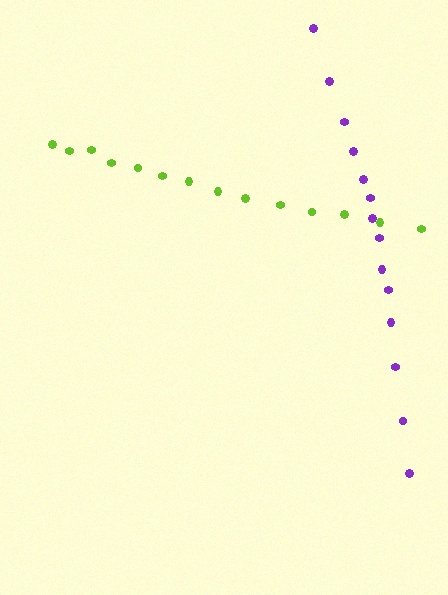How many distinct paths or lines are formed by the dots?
There are 2 distinct paths.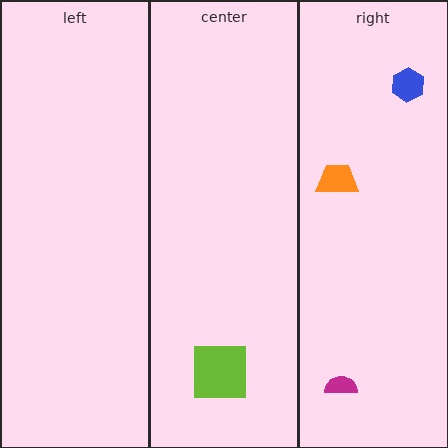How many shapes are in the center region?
1.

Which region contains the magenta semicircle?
The right region.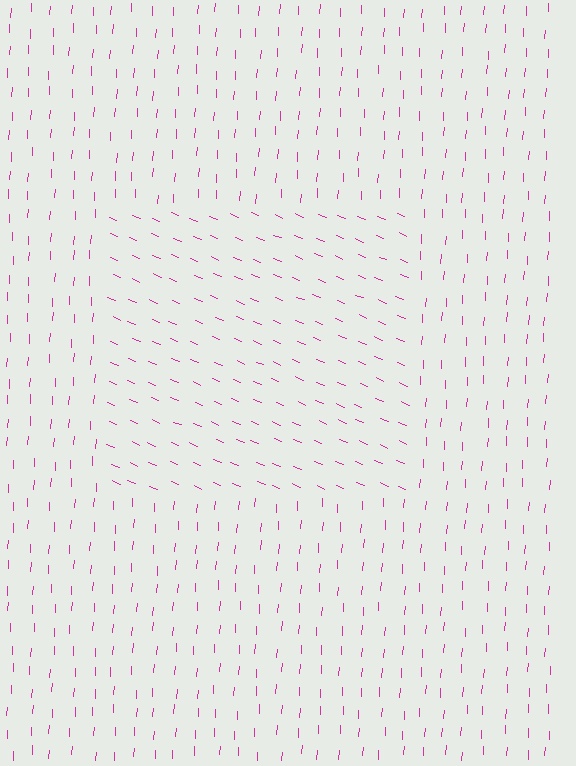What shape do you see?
I see a rectangle.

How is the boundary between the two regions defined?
The boundary is defined purely by a change in line orientation (approximately 70 degrees difference). All lines are the same color and thickness.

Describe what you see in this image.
The image is filled with small magenta line segments. A rectangle region in the image has lines oriented differently from the surrounding lines, creating a visible texture boundary.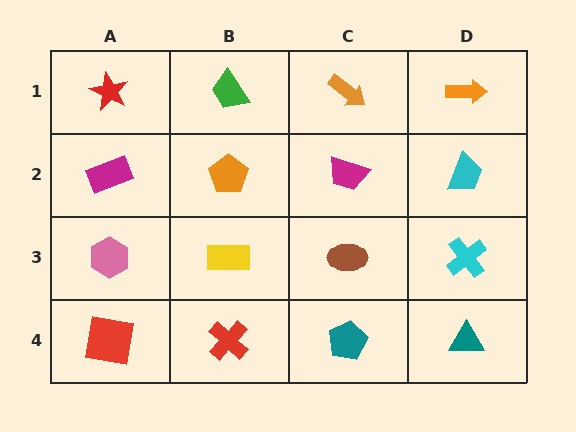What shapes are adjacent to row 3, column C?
A magenta trapezoid (row 2, column C), a teal pentagon (row 4, column C), a yellow rectangle (row 3, column B), a cyan cross (row 3, column D).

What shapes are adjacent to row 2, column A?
A red star (row 1, column A), a pink hexagon (row 3, column A), an orange pentagon (row 2, column B).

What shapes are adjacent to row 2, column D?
An orange arrow (row 1, column D), a cyan cross (row 3, column D), a magenta trapezoid (row 2, column C).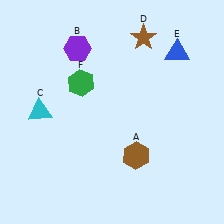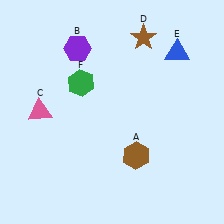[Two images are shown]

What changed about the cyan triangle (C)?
In Image 1, C is cyan. In Image 2, it changed to pink.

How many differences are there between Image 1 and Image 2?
There is 1 difference between the two images.